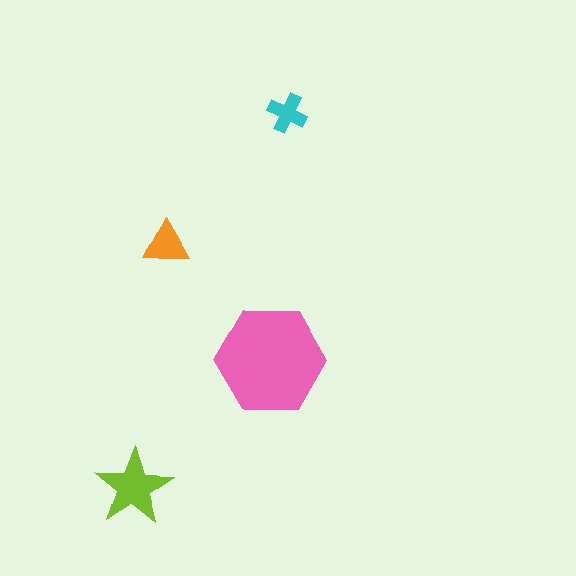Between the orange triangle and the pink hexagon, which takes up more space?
The pink hexagon.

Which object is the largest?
The pink hexagon.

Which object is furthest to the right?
The cyan cross is rightmost.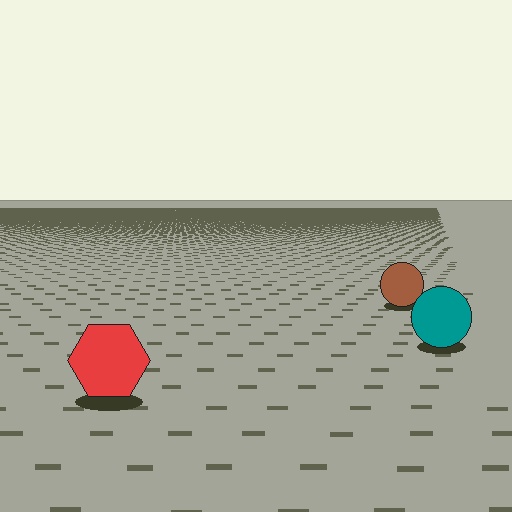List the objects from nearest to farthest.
From nearest to farthest: the red hexagon, the teal circle, the brown circle.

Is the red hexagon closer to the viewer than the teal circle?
Yes. The red hexagon is closer — you can tell from the texture gradient: the ground texture is coarser near it.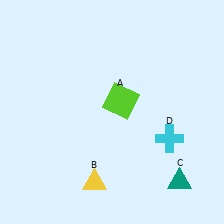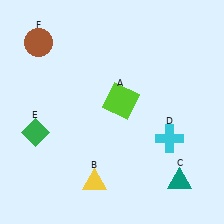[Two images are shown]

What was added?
A green diamond (E), a brown circle (F) were added in Image 2.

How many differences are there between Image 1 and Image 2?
There are 2 differences between the two images.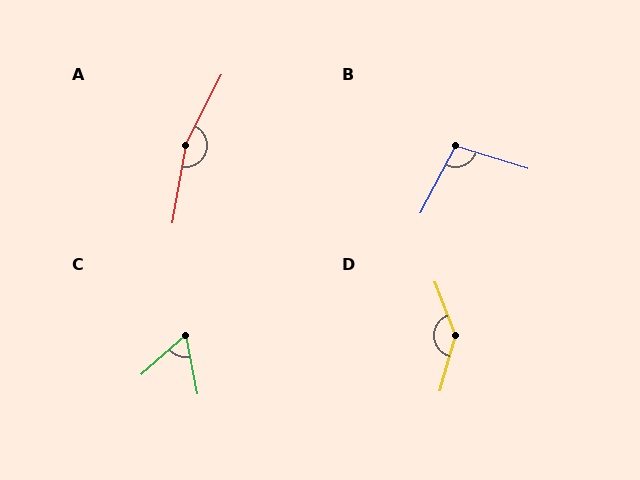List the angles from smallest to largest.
C (60°), B (101°), D (144°), A (163°).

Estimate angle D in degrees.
Approximately 144 degrees.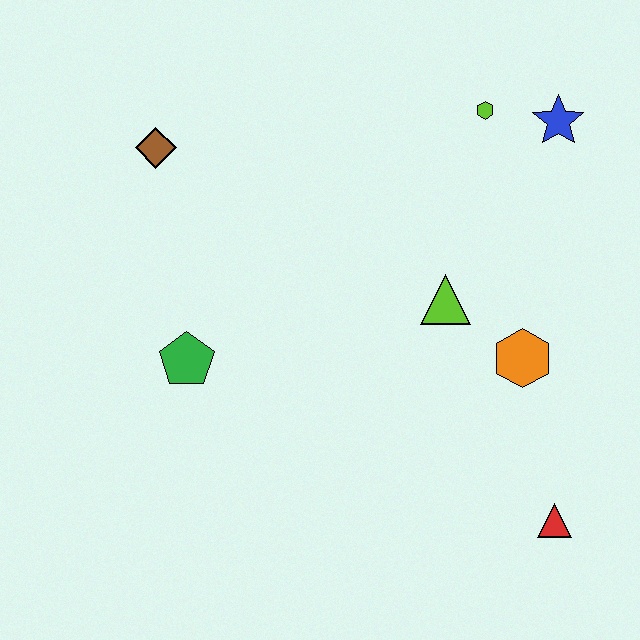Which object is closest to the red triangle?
The orange hexagon is closest to the red triangle.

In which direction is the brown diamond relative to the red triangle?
The brown diamond is to the left of the red triangle.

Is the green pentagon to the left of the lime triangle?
Yes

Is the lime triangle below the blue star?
Yes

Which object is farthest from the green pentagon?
The blue star is farthest from the green pentagon.